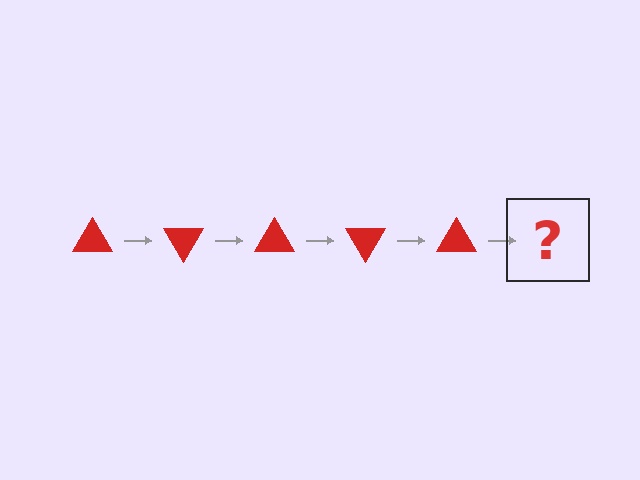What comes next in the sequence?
The next element should be a red triangle rotated 300 degrees.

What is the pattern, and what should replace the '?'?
The pattern is that the triangle rotates 60 degrees each step. The '?' should be a red triangle rotated 300 degrees.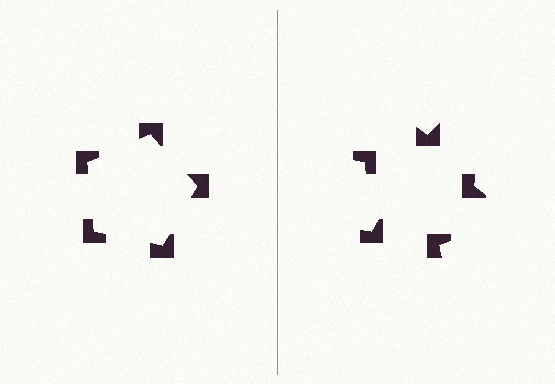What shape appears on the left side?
An illusory pentagon.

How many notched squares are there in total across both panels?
10 — 5 on each side.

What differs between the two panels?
The notched squares are positioned identically on both sides; only the wedge orientations differ. On the left they align to a pentagon; on the right they are misaligned.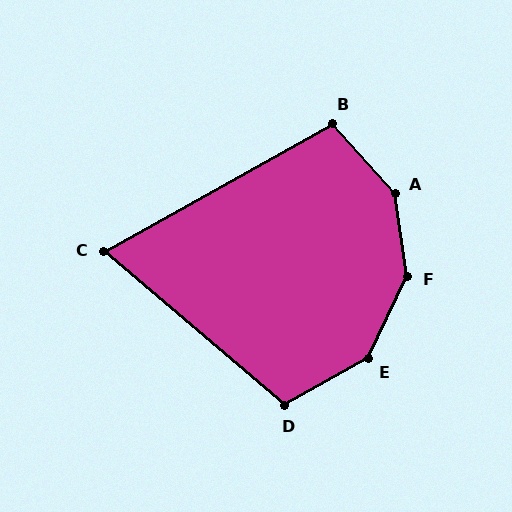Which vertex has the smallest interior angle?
C, at approximately 70 degrees.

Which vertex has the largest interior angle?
F, at approximately 147 degrees.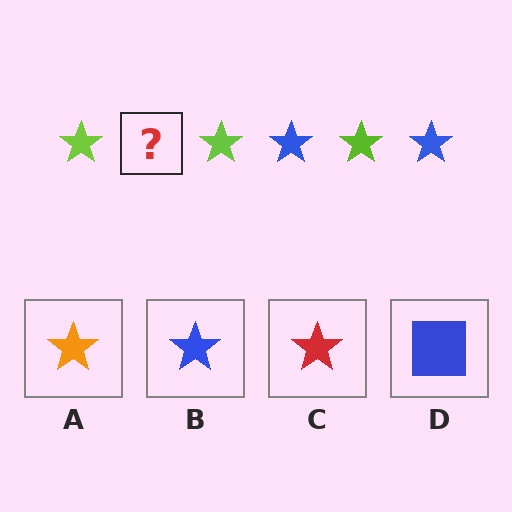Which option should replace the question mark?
Option B.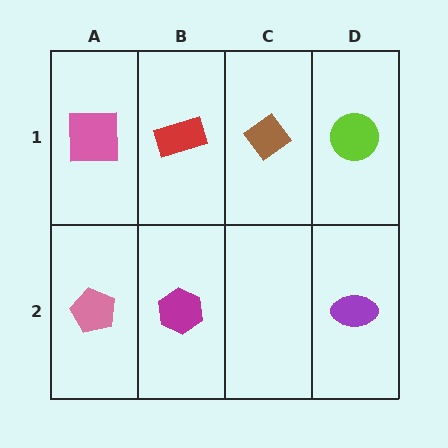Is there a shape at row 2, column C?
No, that cell is empty.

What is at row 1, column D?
A lime circle.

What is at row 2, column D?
A purple ellipse.